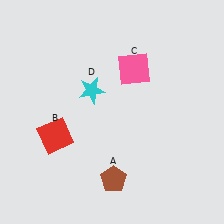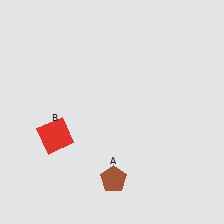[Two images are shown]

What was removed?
The pink square (C), the cyan star (D) were removed in Image 2.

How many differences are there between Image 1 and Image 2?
There are 2 differences between the two images.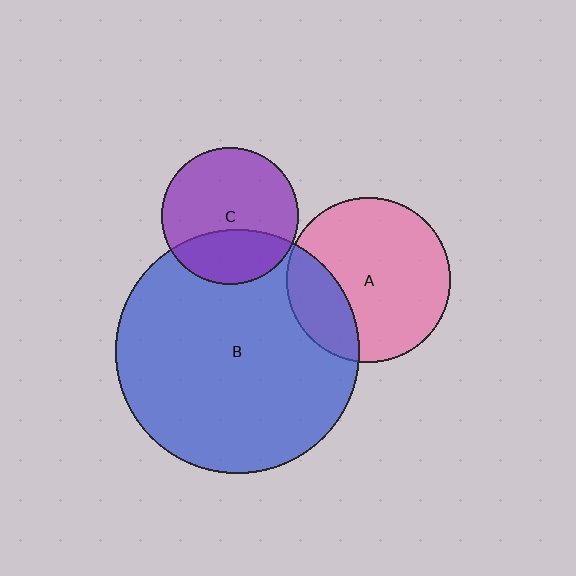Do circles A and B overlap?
Yes.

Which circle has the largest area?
Circle B (blue).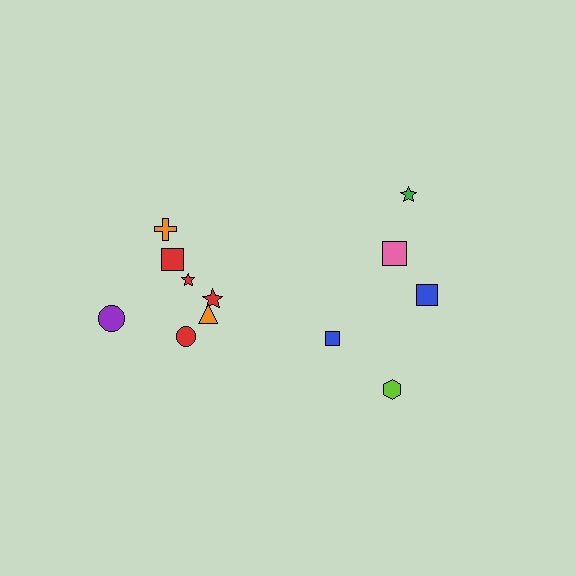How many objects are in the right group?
There are 5 objects.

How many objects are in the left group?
There are 7 objects.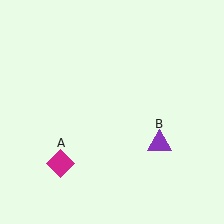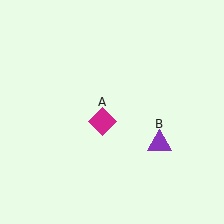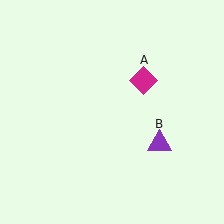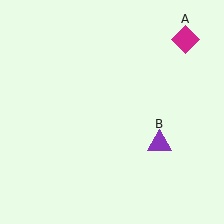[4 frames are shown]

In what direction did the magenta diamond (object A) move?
The magenta diamond (object A) moved up and to the right.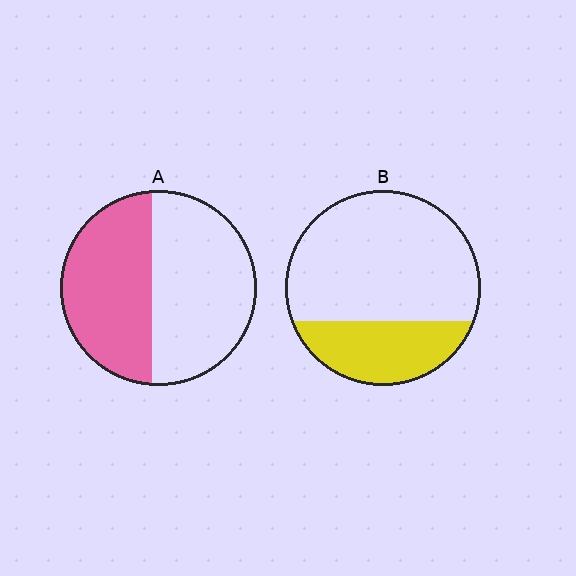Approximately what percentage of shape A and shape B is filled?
A is approximately 45% and B is approximately 30%.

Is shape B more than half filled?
No.